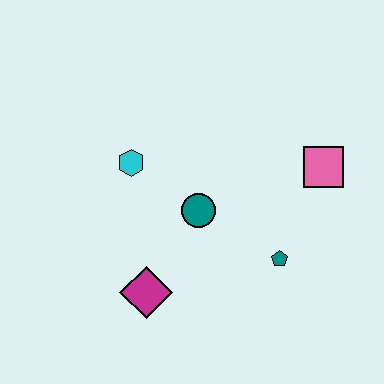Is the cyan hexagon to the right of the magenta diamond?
No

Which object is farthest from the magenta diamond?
The pink square is farthest from the magenta diamond.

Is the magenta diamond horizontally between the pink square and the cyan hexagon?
Yes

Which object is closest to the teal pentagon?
The teal circle is closest to the teal pentagon.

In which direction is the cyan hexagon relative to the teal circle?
The cyan hexagon is to the left of the teal circle.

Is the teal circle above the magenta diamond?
Yes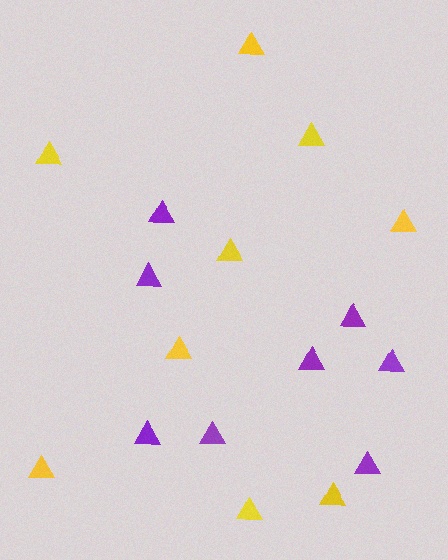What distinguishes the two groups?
There are 2 groups: one group of purple triangles (8) and one group of yellow triangles (9).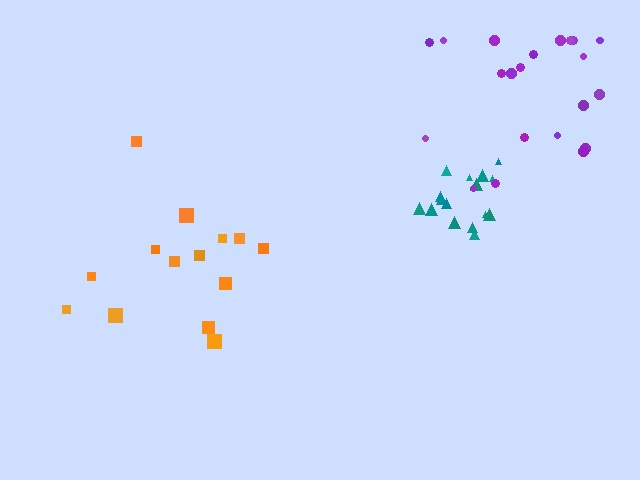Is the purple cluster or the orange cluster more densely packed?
Purple.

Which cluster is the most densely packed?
Teal.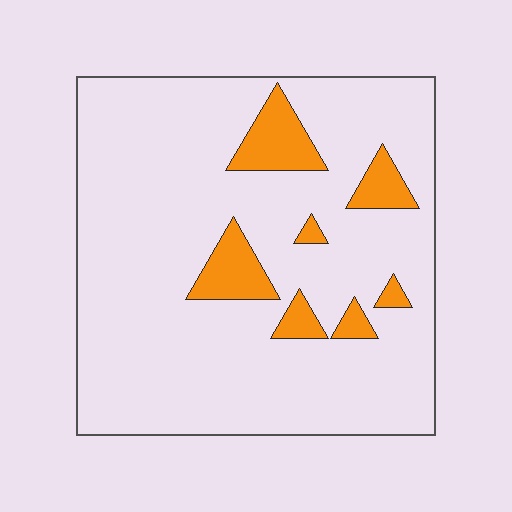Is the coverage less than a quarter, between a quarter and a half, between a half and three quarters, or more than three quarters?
Less than a quarter.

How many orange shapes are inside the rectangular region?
7.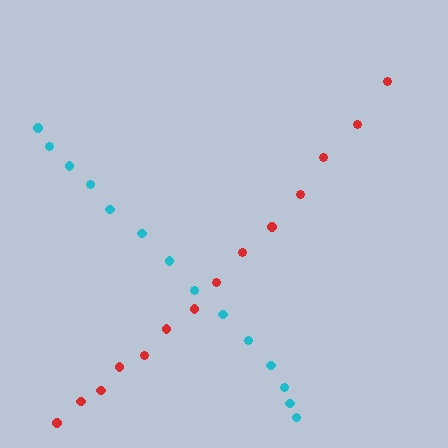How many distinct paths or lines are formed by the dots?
There are 2 distinct paths.